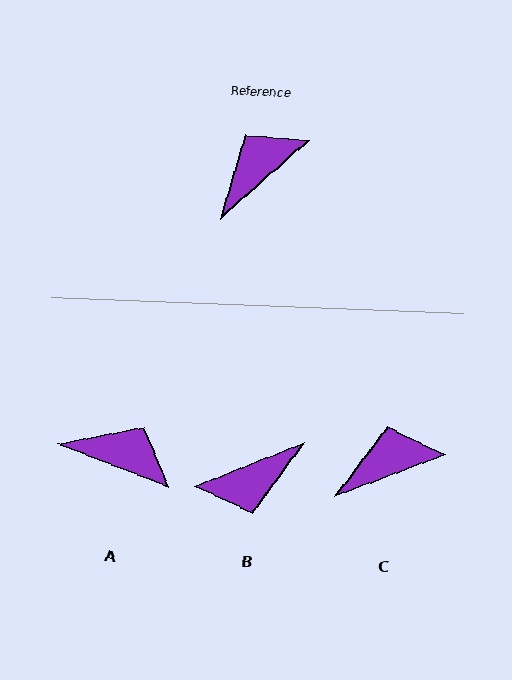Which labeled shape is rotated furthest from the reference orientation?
B, about 160 degrees away.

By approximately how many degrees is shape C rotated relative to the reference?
Approximately 21 degrees clockwise.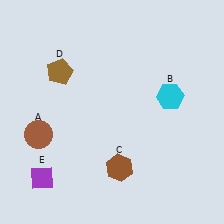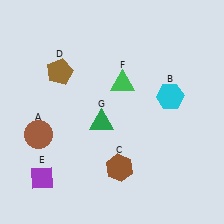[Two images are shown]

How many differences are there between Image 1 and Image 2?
There are 2 differences between the two images.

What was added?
A green triangle (F), a green triangle (G) were added in Image 2.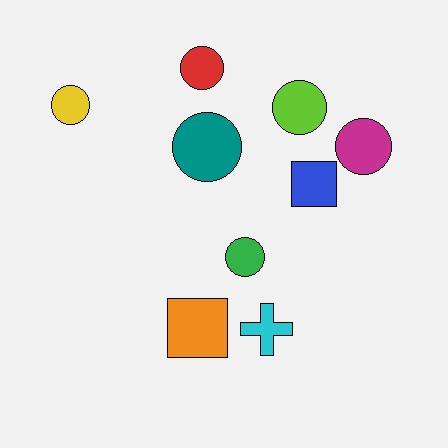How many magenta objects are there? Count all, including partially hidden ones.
There is 1 magenta object.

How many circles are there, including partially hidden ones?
There are 6 circles.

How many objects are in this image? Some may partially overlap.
There are 9 objects.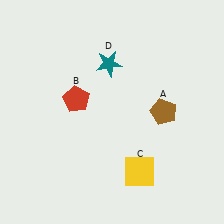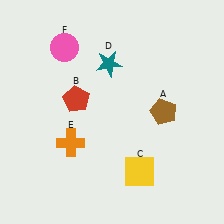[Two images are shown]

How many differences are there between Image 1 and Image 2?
There are 2 differences between the two images.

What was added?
An orange cross (E), a pink circle (F) were added in Image 2.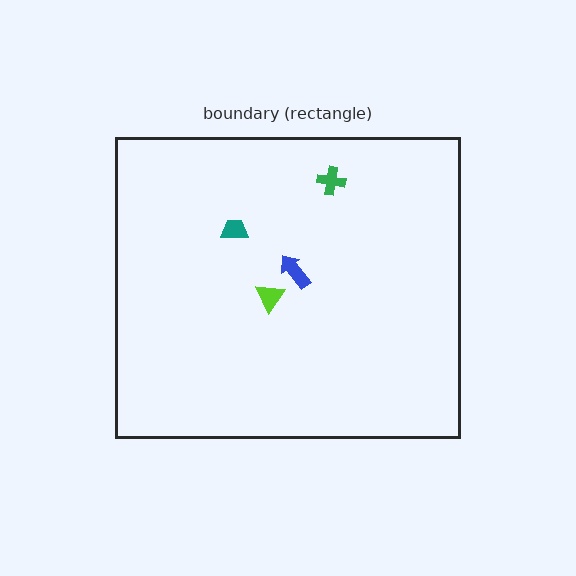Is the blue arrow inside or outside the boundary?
Inside.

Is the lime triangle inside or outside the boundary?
Inside.